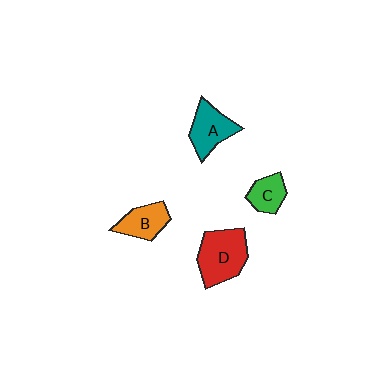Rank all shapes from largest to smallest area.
From largest to smallest: D (red), A (teal), B (orange), C (green).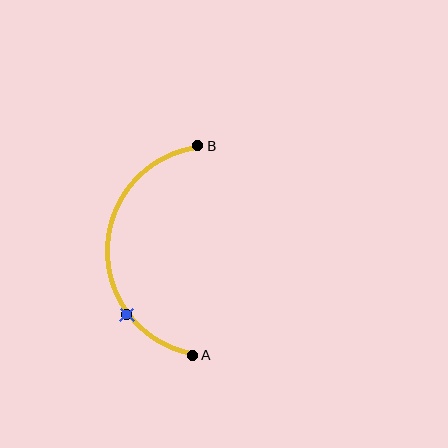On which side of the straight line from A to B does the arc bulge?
The arc bulges to the left of the straight line connecting A and B.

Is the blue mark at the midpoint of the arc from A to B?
No. The blue mark lies on the arc but is closer to endpoint A. The arc midpoint would be at the point on the curve equidistant along the arc from both A and B.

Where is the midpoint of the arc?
The arc midpoint is the point on the curve farthest from the straight line joining A and B. It sits to the left of that line.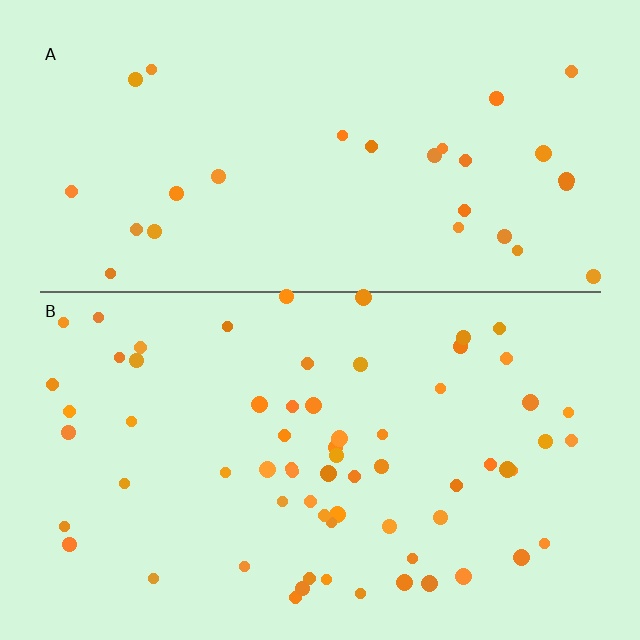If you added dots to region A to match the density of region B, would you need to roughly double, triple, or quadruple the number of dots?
Approximately double.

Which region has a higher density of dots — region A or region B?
B (the bottom).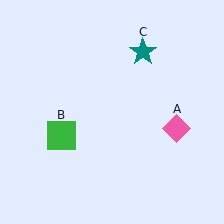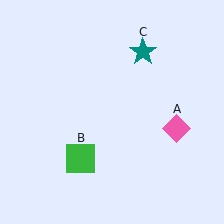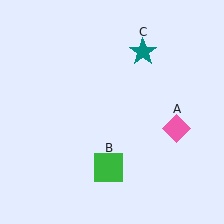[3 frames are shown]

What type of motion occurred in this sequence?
The green square (object B) rotated counterclockwise around the center of the scene.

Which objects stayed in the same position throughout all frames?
Pink diamond (object A) and teal star (object C) remained stationary.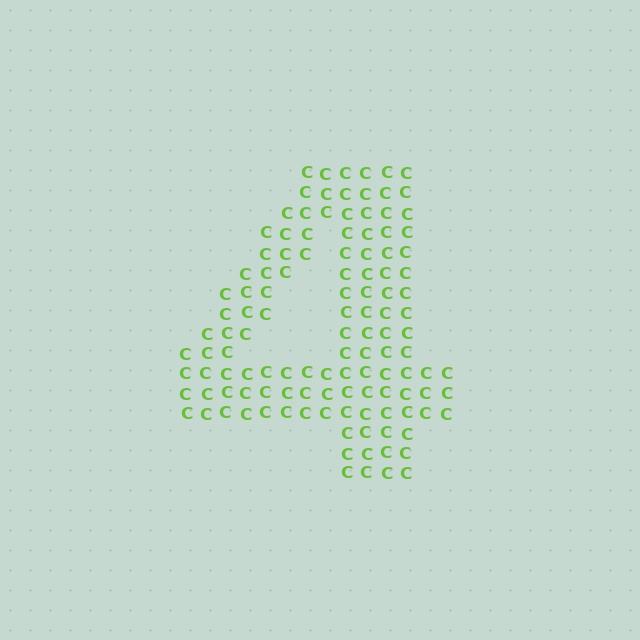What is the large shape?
The large shape is the digit 4.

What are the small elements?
The small elements are letter C's.